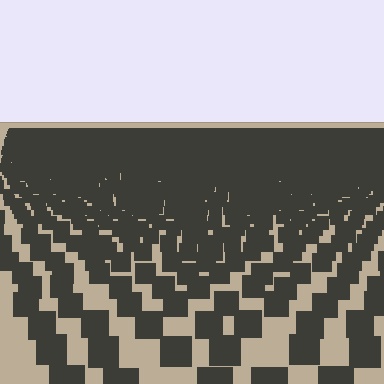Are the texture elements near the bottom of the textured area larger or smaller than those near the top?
Larger. Near the bottom, elements are closer to the viewer and appear at a bigger on-screen size.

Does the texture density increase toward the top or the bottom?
Density increases toward the top.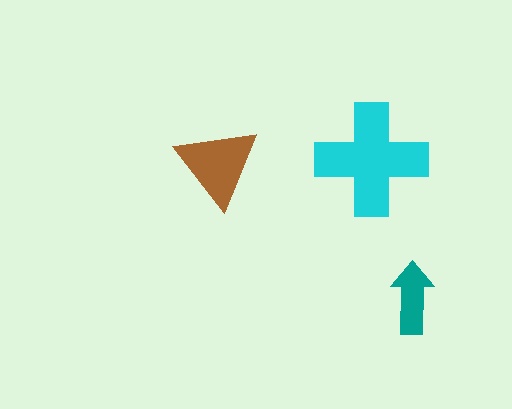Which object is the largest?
The cyan cross.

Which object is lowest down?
The teal arrow is bottommost.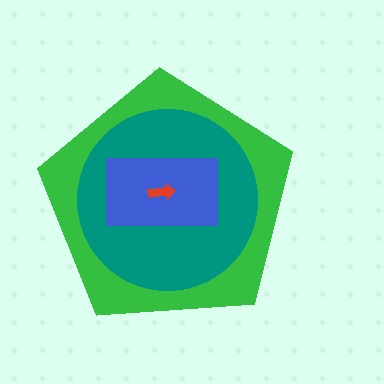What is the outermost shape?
The green pentagon.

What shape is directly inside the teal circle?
The blue rectangle.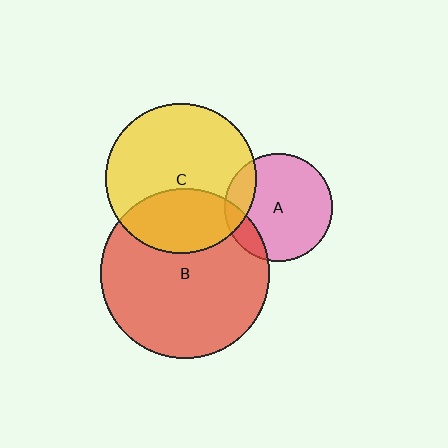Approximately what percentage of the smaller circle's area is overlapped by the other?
Approximately 35%.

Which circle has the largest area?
Circle B (red).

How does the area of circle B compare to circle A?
Approximately 2.4 times.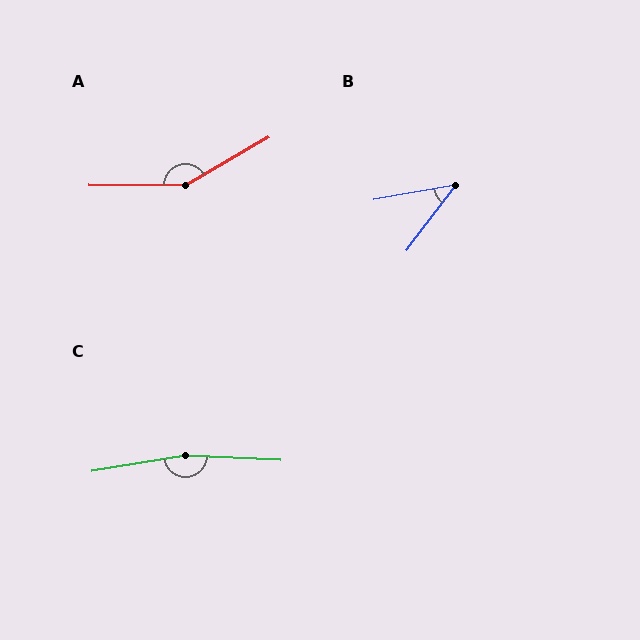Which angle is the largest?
C, at approximately 168 degrees.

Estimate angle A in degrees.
Approximately 150 degrees.